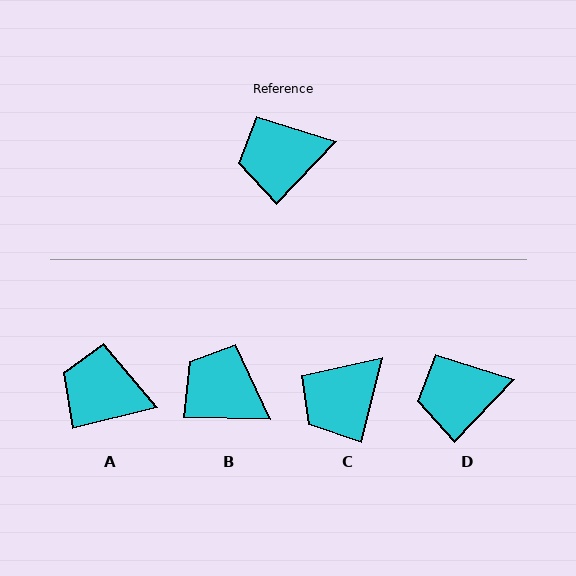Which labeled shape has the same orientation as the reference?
D.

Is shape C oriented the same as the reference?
No, it is off by about 29 degrees.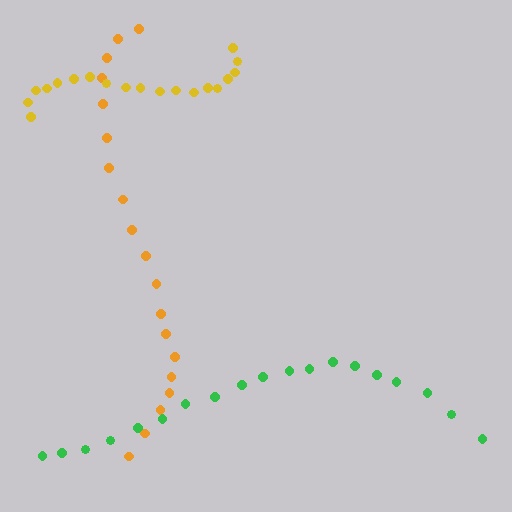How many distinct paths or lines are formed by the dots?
There are 3 distinct paths.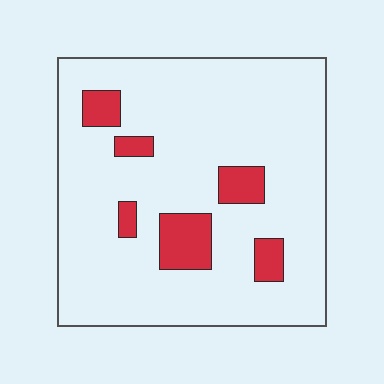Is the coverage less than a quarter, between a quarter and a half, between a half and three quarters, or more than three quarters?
Less than a quarter.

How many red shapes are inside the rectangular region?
6.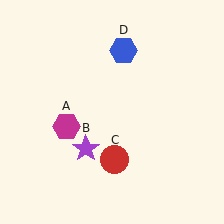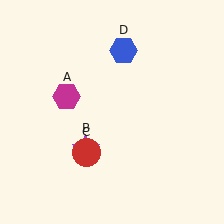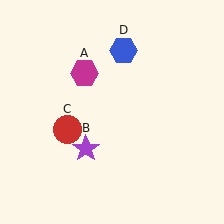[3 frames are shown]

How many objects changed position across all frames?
2 objects changed position: magenta hexagon (object A), red circle (object C).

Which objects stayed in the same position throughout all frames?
Purple star (object B) and blue hexagon (object D) remained stationary.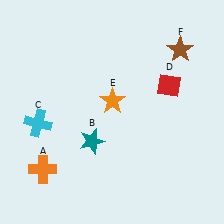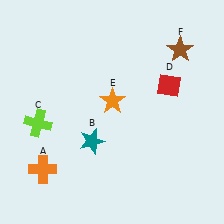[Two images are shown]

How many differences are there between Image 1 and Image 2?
There is 1 difference between the two images.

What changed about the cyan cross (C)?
In Image 1, C is cyan. In Image 2, it changed to lime.